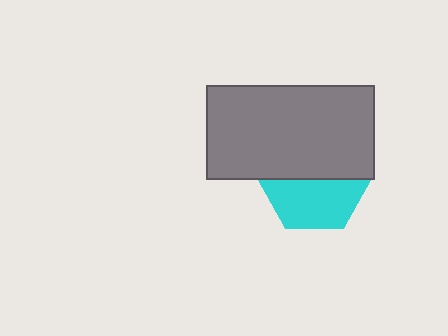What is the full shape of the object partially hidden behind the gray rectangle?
The partially hidden object is a cyan hexagon.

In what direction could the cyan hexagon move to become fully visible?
The cyan hexagon could move down. That would shift it out from behind the gray rectangle entirely.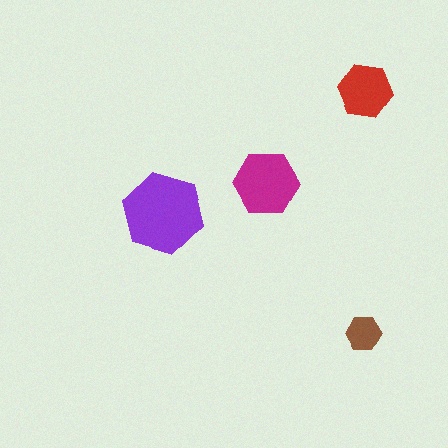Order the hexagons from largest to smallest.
the purple one, the magenta one, the red one, the brown one.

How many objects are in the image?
There are 4 objects in the image.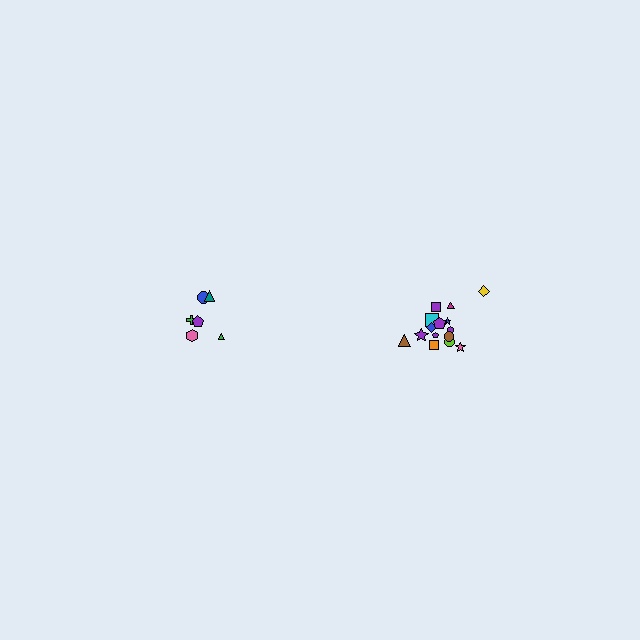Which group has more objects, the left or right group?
The right group.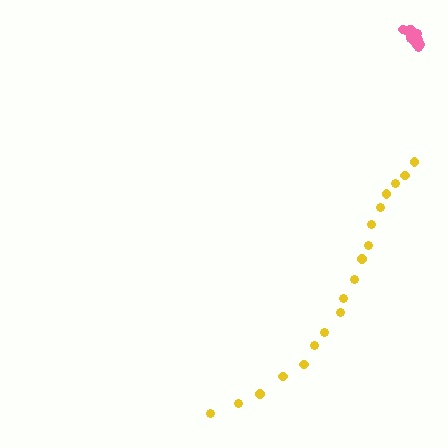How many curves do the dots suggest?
There are 2 distinct paths.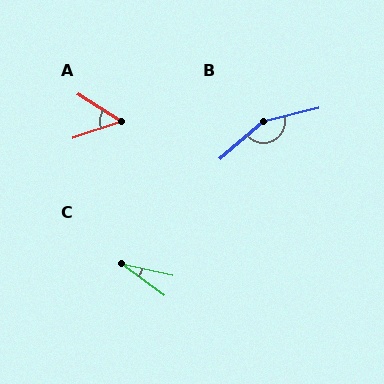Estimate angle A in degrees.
Approximately 50 degrees.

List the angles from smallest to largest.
C (24°), A (50°), B (153°).